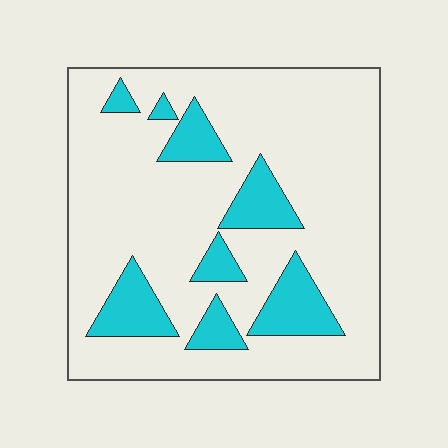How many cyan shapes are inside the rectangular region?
8.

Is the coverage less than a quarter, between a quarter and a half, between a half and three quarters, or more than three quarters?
Less than a quarter.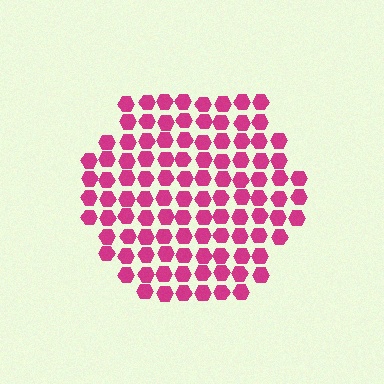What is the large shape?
The large shape is a hexagon.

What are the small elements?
The small elements are hexagons.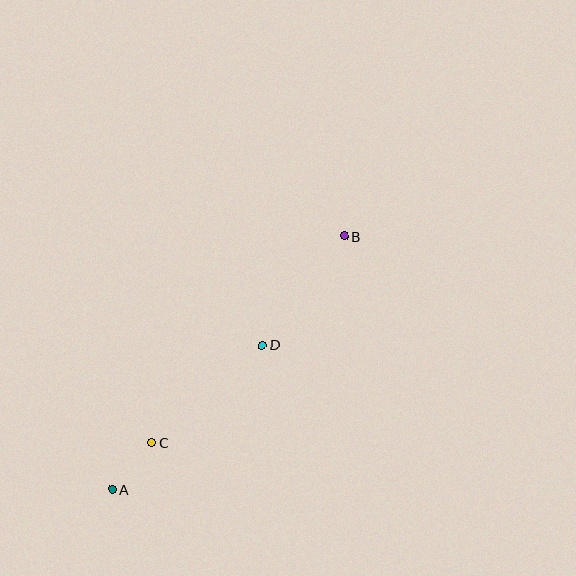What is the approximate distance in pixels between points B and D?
The distance between B and D is approximately 137 pixels.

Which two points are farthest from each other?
Points A and B are farthest from each other.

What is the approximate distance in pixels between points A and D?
The distance between A and D is approximately 208 pixels.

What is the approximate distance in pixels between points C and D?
The distance between C and D is approximately 147 pixels.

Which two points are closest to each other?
Points A and C are closest to each other.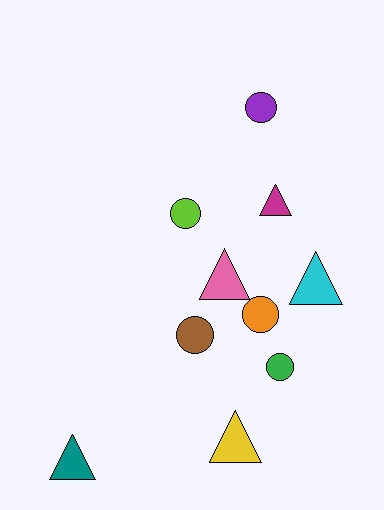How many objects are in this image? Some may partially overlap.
There are 10 objects.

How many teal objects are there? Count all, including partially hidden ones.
There is 1 teal object.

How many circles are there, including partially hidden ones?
There are 5 circles.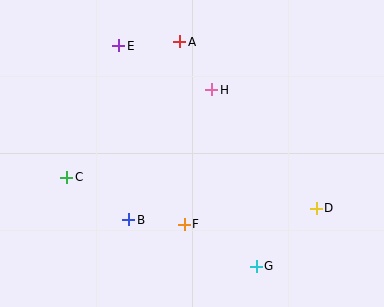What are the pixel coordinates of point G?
Point G is at (256, 266).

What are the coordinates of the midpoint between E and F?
The midpoint between E and F is at (151, 135).